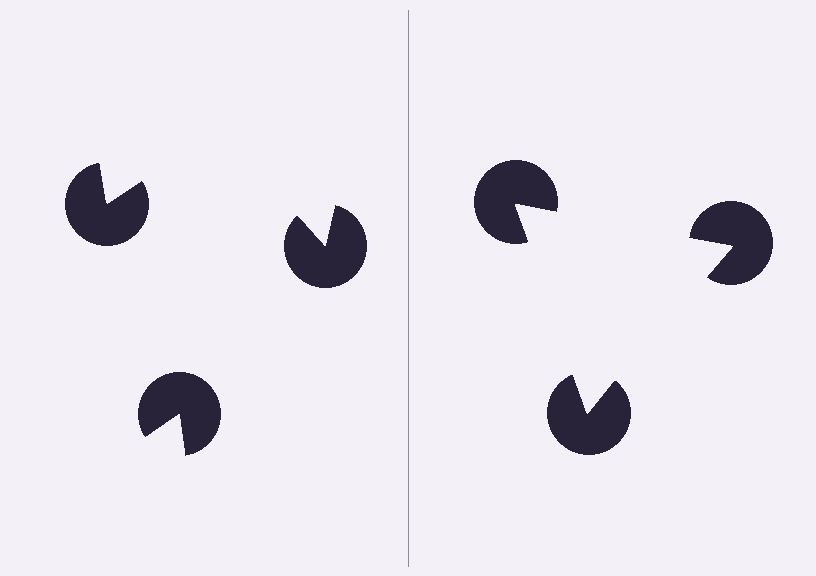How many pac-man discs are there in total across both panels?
6 — 3 on each side.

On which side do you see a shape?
An illusory triangle appears on the right side. On the left side the wedge cuts are rotated, so no coherent shape forms.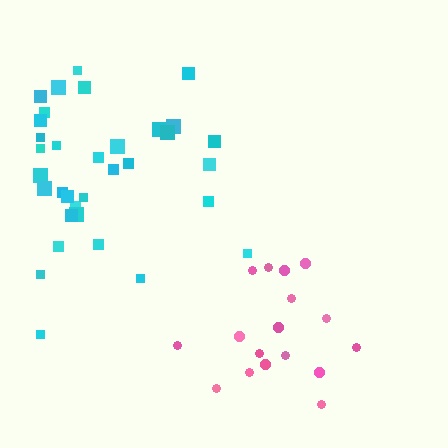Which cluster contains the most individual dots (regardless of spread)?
Cyan (34).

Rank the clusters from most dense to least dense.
cyan, pink.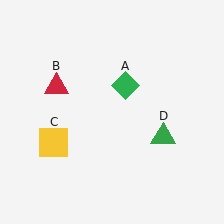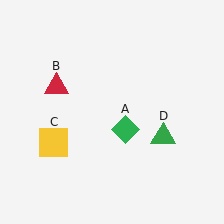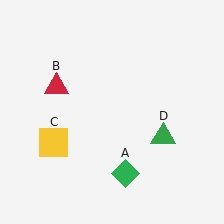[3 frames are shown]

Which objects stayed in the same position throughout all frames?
Red triangle (object B) and yellow square (object C) and green triangle (object D) remained stationary.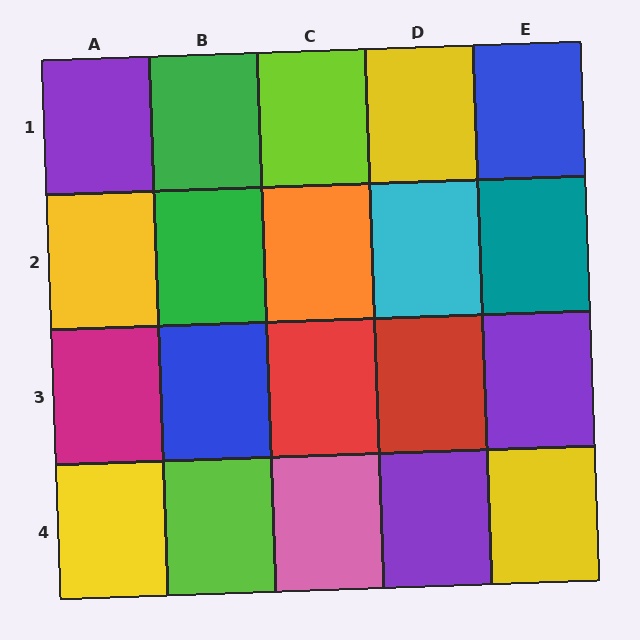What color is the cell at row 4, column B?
Lime.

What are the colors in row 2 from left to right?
Yellow, green, orange, cyan, teal.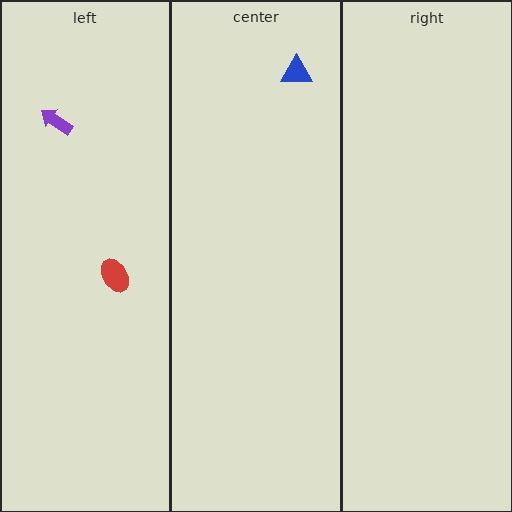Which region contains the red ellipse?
The left region.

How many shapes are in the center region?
1.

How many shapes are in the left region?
2.